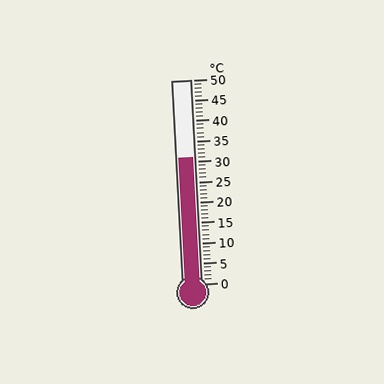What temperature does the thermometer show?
The thermometer shows approximately 31°C.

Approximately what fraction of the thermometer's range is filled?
The thermometer is filled to approximately 60% of its range.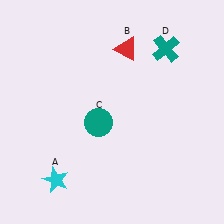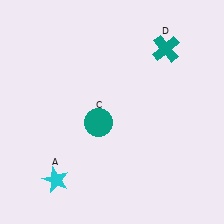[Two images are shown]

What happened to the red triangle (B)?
The red triangle (B) was removed in Image 2. It was in the top-right area of Image 1.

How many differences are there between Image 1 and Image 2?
There is 1 difference between the two images.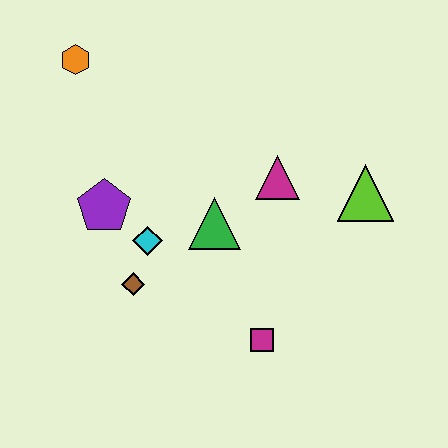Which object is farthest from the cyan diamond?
The lime triangle is farthest from the cyan diamond.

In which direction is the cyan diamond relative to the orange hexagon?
The cyan diamond is below the orange hexagon.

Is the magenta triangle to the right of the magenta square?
Yes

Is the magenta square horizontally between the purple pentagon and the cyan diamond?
No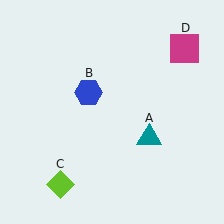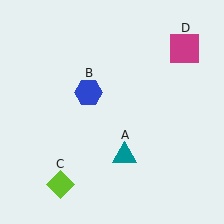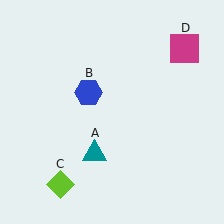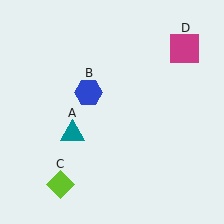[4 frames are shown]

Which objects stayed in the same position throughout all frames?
Blue hexagon (object B) and lime diamond (object C) and magenta square (object D) remained stationary.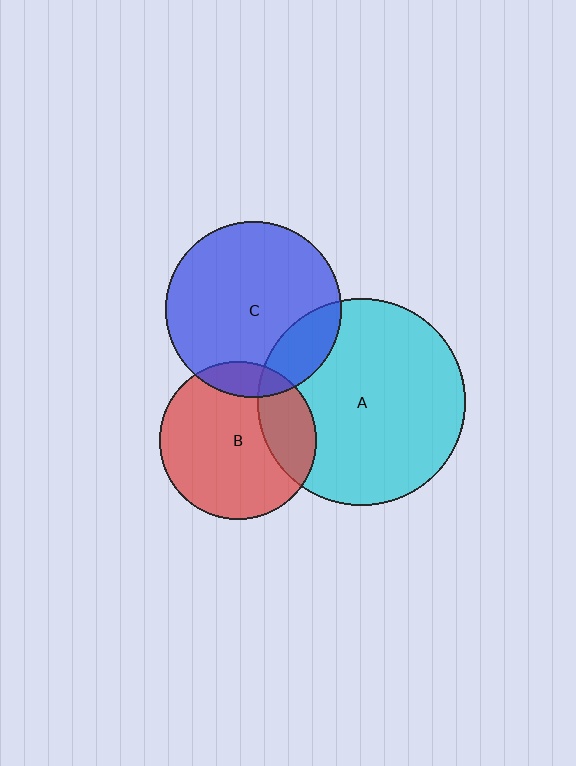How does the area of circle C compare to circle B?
Approximately 1.2 times.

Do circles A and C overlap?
Yes.